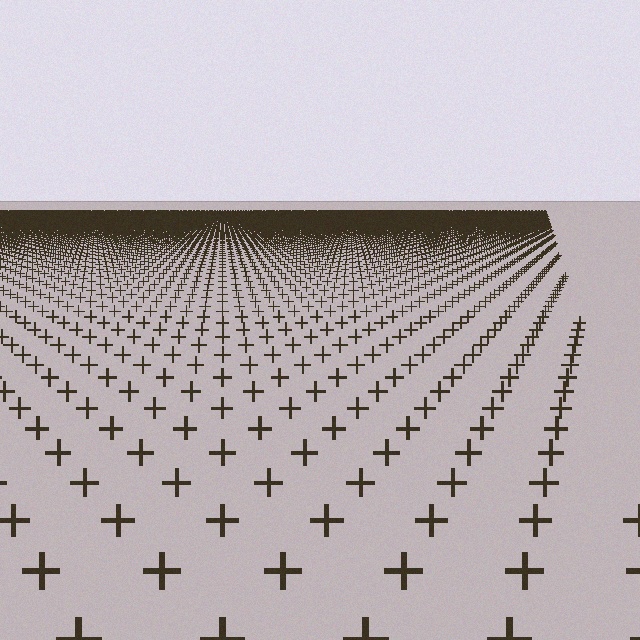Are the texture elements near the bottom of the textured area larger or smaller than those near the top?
Larger. Near the bottom, elements are closer to the viewer and appear at a bigger on-screen size.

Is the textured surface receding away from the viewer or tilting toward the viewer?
The surface is receding away from the viewer. Texture elements get smaller and denser toward the top.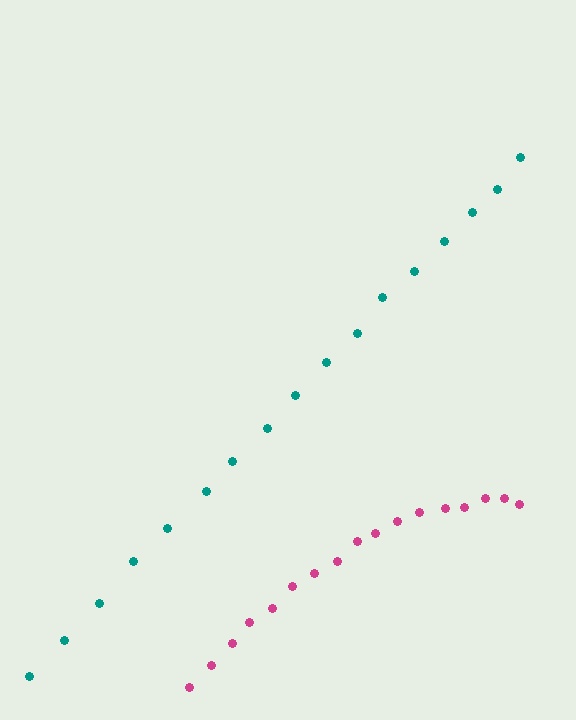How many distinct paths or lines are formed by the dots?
There are 2 distinct paths.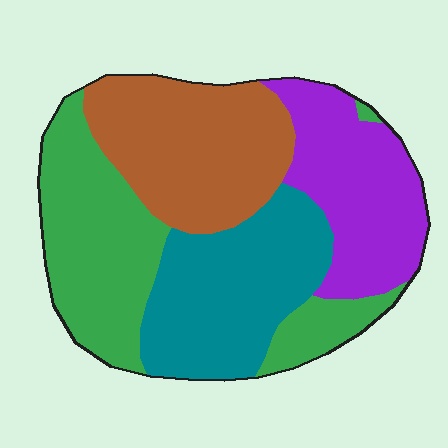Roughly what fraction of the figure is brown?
Brown covers about 25% of the figure.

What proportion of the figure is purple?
Purple takes up about one fifth (1/5) of the figure.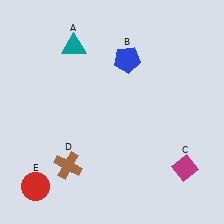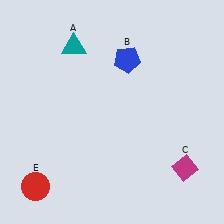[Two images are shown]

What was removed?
The brown cross (D) was removed in Image 2.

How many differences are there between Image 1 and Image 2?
There is 1 difference between the two images.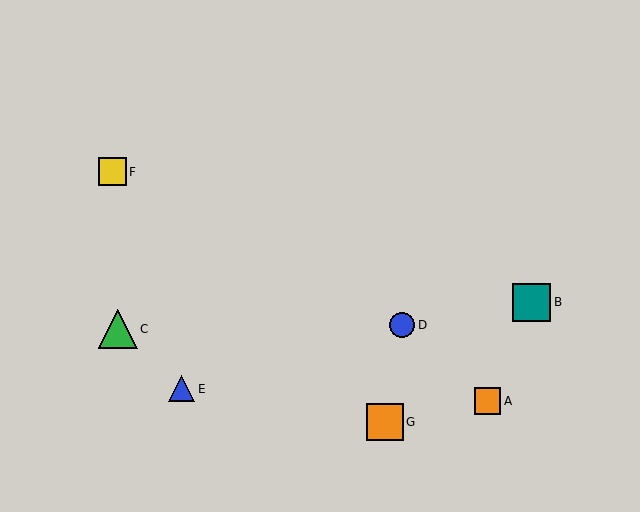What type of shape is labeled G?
Shape G is an orange square.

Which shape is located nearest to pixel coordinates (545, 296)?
The teal square (labeled B) at (531, 302) is nearest to that location.